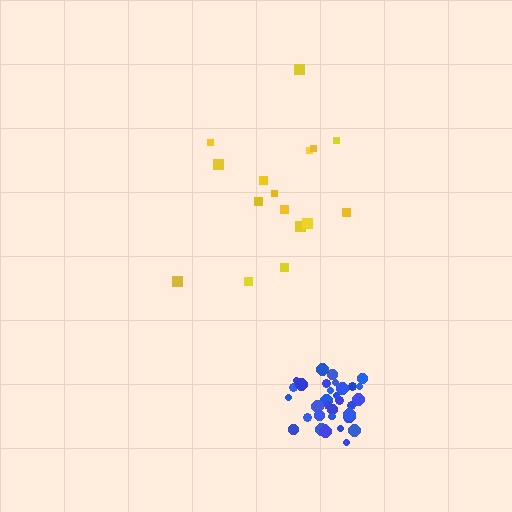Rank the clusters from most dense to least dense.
blue, yellow.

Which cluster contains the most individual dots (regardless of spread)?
Blue (35).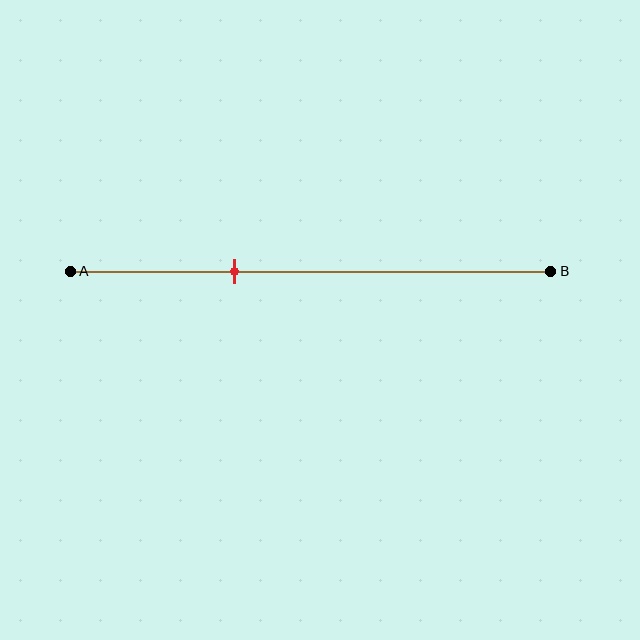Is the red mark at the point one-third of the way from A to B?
Yes, the mark is approximately at the one-third point.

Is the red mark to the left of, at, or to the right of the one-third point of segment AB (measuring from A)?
The red mark is approximately at the one-third point of segment AB.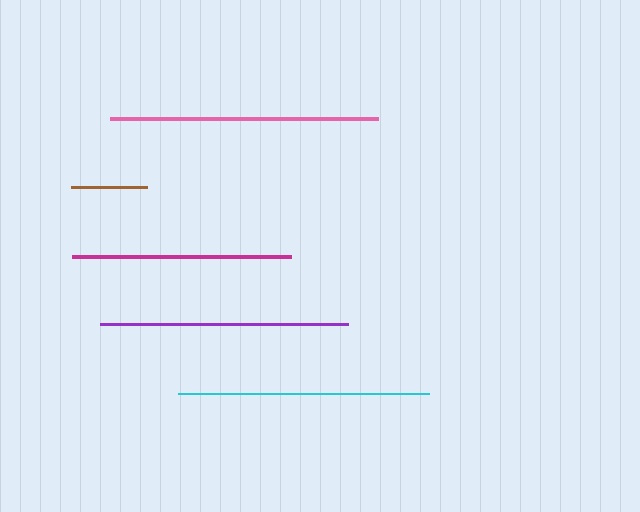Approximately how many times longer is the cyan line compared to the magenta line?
The cyan line is approximately 1.1 times the length of the magenta line.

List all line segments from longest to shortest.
From longest to shortest: pink, cyan, purple, magenta, brown.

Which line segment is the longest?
The pink line is the longest at approximately 268 pixels.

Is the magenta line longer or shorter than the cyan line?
The cyan line is longer than the magenta line.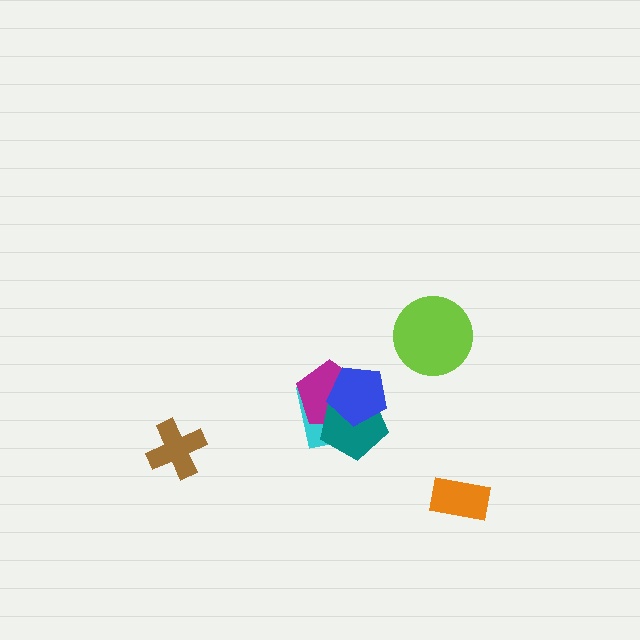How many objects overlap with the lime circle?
0 objects overlap with the lime circle.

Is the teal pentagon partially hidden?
Yes, it is partially covered by another shape.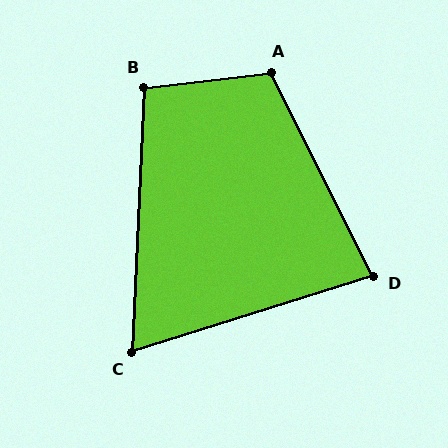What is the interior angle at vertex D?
Approximately 81 degrees (acute).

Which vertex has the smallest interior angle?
C, at approximately 70 degrees.